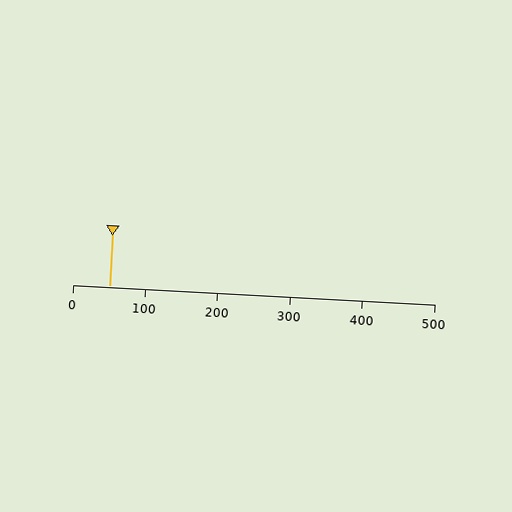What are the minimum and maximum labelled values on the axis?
The axis runs from 0 to 500.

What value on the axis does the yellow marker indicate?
The marker indicates approximately 50.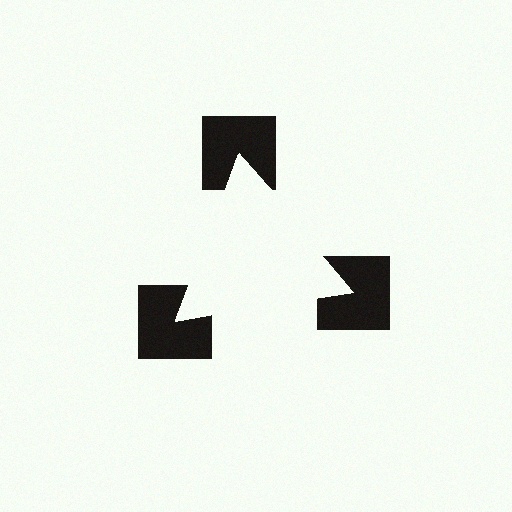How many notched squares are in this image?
There are 3 — one at each vertex of the illusory triangle.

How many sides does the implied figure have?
3 sides.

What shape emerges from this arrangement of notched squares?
An illusory triangle — its edges are inferred from the aligned wedge cuts in the notched squares, not physically drawn.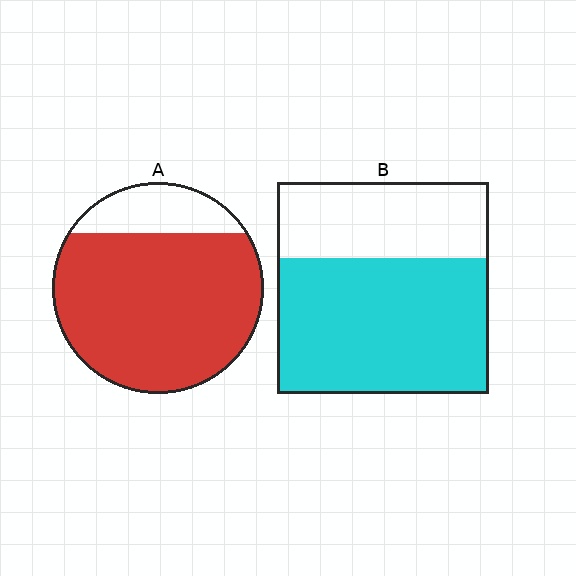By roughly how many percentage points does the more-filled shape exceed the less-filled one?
By roughly 15 percentage points (A over B).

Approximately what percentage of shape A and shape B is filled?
A is approximately 80% and B is approximately 65%.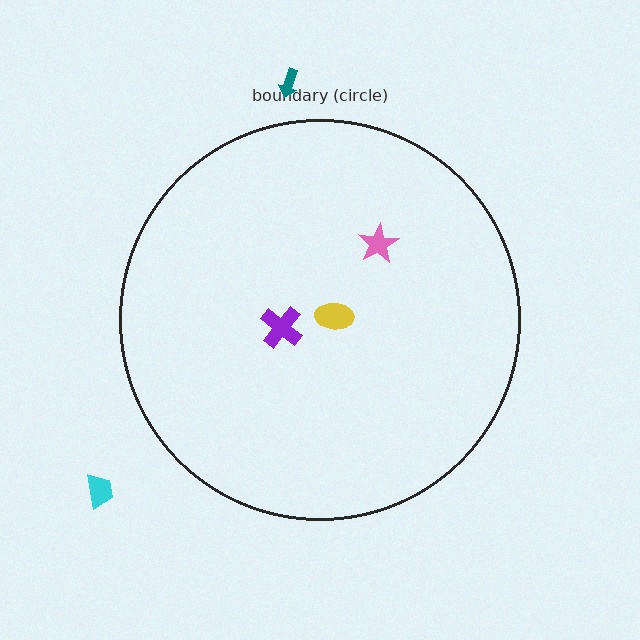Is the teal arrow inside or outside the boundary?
Outside.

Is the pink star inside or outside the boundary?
Inside.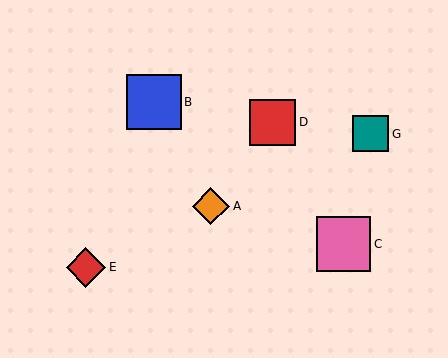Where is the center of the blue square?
The center of the blue square is at (154, 102).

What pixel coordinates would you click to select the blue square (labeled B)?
Click at (154, 102) to select the blue square B.